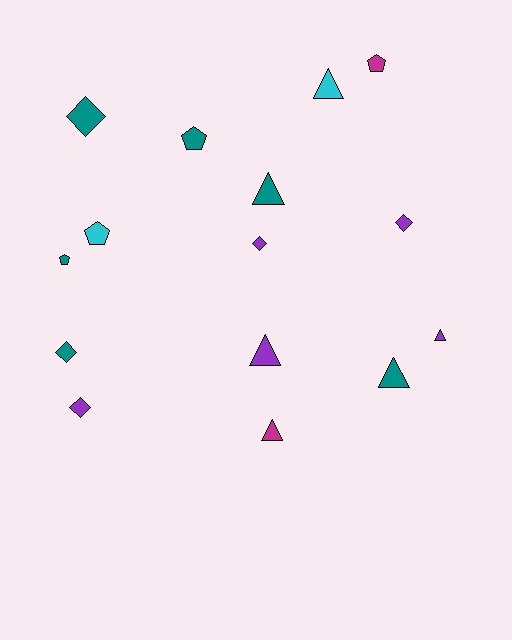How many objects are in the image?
There are 15 objects.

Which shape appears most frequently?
Triangle, with 6 objects.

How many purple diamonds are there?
There are 3 purple diamonds.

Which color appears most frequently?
Teal, with 6 objects.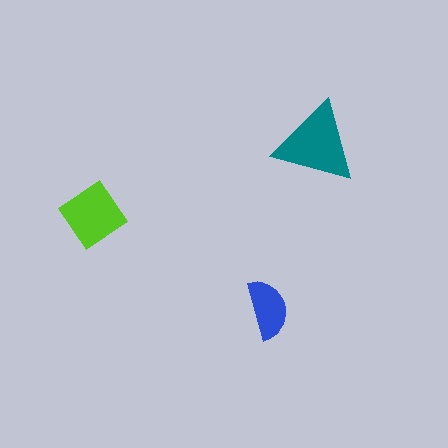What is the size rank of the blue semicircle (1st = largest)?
3rd.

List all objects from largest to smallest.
The teal triangle, the lime diamond, the blue semicircle.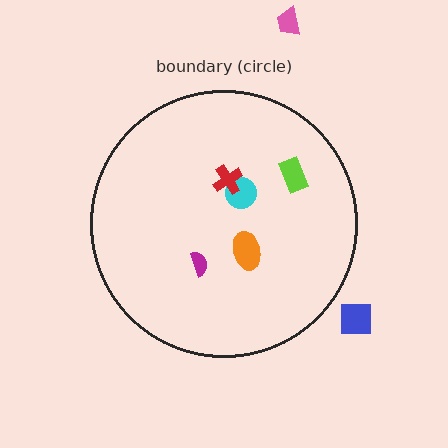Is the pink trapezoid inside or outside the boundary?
Outside.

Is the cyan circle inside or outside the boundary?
Inside.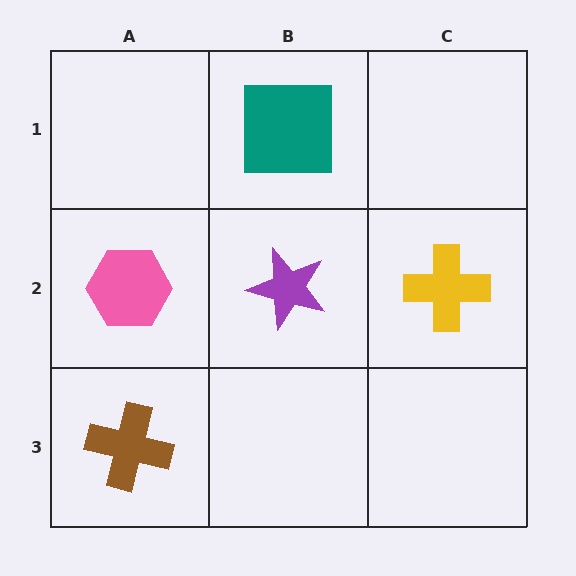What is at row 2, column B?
A purple star.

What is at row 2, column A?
A pink hexagon.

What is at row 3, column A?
A brown cross.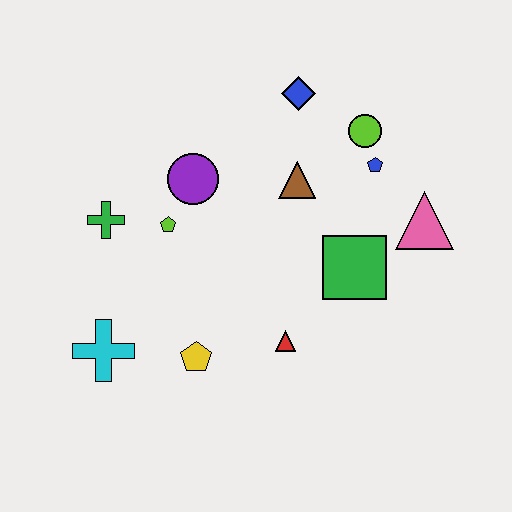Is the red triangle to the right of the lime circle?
No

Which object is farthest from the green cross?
The pink triangle is farthest from the green cross.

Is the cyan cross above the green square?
No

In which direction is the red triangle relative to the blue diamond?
The red triangle is below the blue diamond.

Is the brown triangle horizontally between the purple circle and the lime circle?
Yes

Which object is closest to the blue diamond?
The lime circle is closest to the blue diamond.